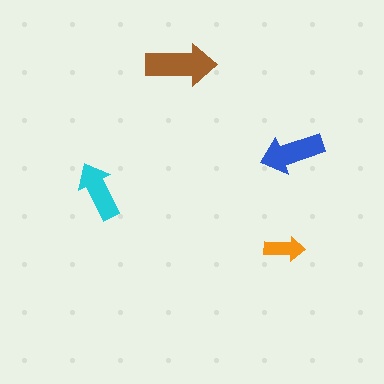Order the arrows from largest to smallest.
the brown one, the blue one, the cyan one, the orange one.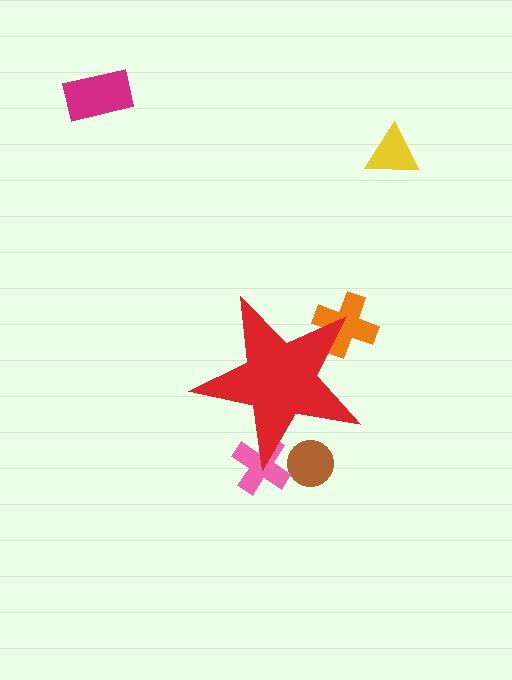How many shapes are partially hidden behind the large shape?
3 shapes are partially hidden.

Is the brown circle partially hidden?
Yes, the brown circle is partially hidden behind the red star.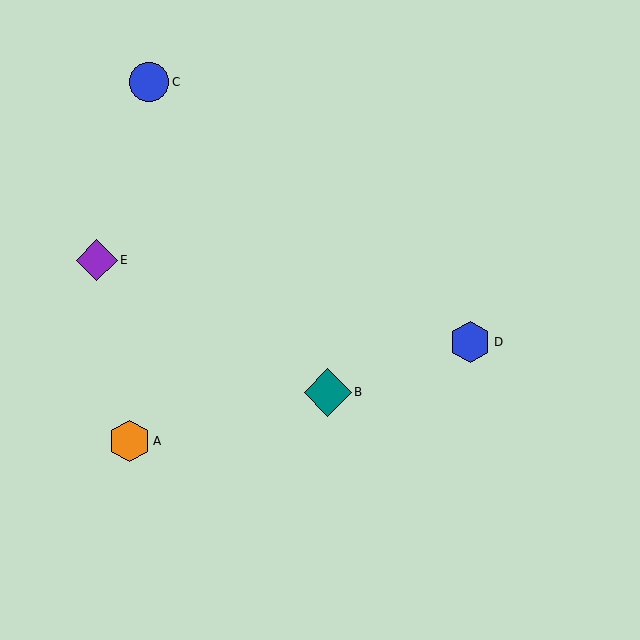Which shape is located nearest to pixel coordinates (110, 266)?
The purple diamond (labeled E) at (97, 260) is nearest to that location.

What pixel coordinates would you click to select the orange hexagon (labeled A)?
Click at (129, 441) to select the orange hexagon A.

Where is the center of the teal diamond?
The center of the teal diamond is at (328, 393).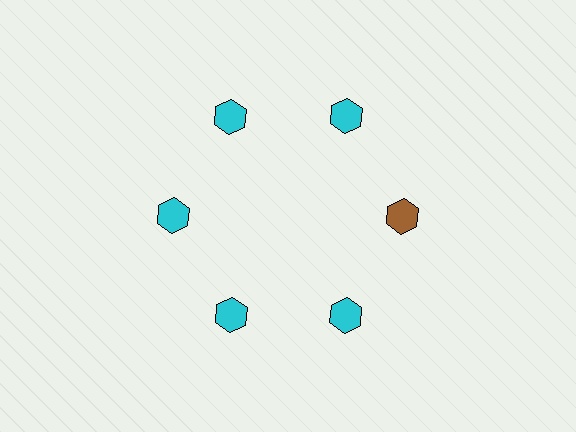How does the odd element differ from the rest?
It has a different color: brown instead of cyan.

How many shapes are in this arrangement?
There are 6 shapes arranged in a ring pattern.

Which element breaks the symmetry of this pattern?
The brown hexagon at roughly the 3 o'clock position breaks the symmetry. All other shapes are cyan hexagons.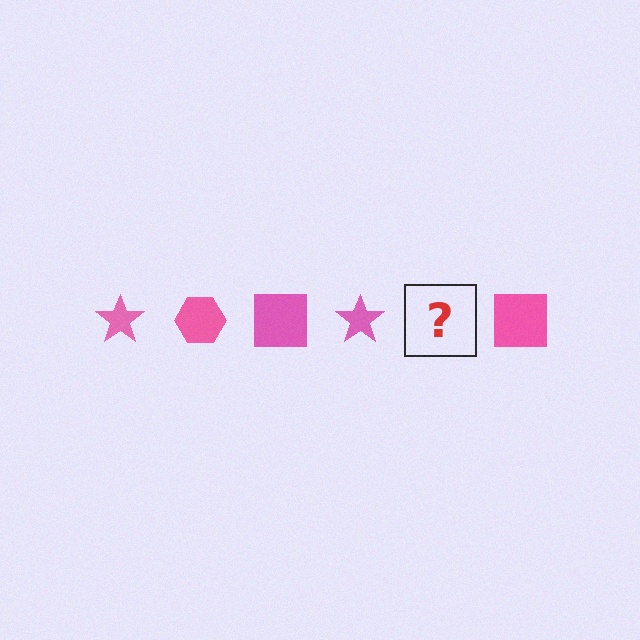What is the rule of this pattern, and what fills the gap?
The rule is that the pattern cycles through star, hexagon, square shapes in pink. The gap should be filled with a pink hexagon.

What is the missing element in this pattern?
The missing element is a pink hexagon.